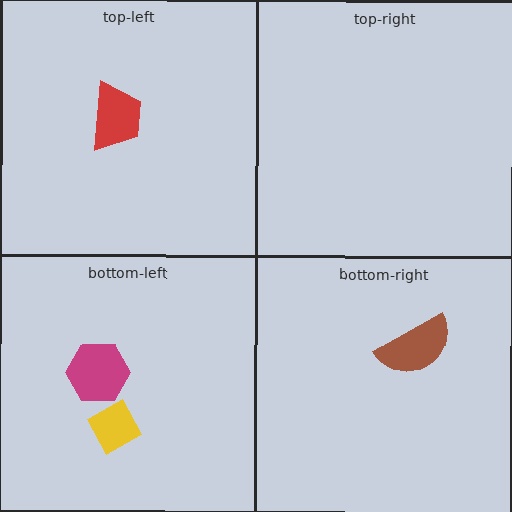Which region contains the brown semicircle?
The bottom-right region.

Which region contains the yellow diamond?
The bottom-left region.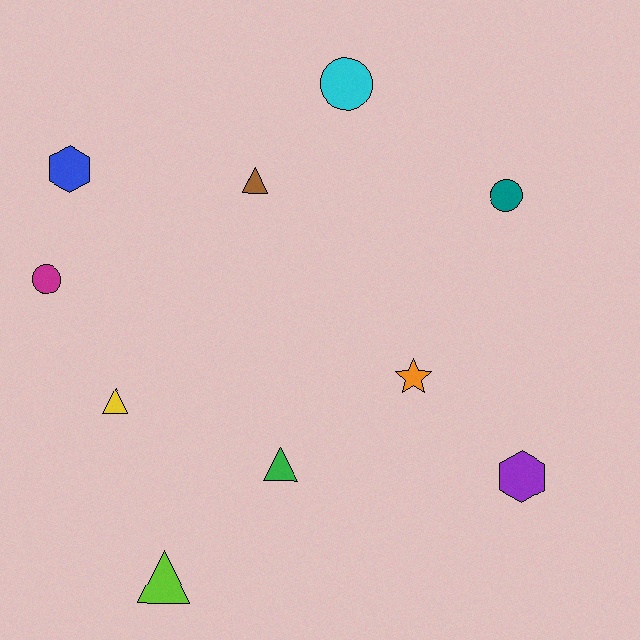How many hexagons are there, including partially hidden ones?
There are 2 hexagons.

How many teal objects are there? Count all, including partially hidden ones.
There is 1 teal object.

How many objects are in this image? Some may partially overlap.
There are 10 objects.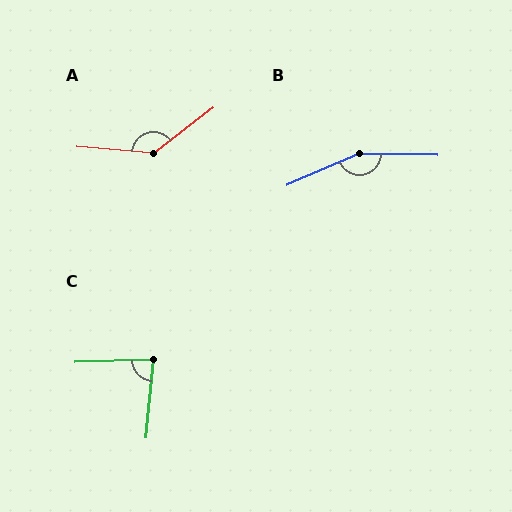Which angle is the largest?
B, at approximately 155 degrees.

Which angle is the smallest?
C, at approximately 83 degrees.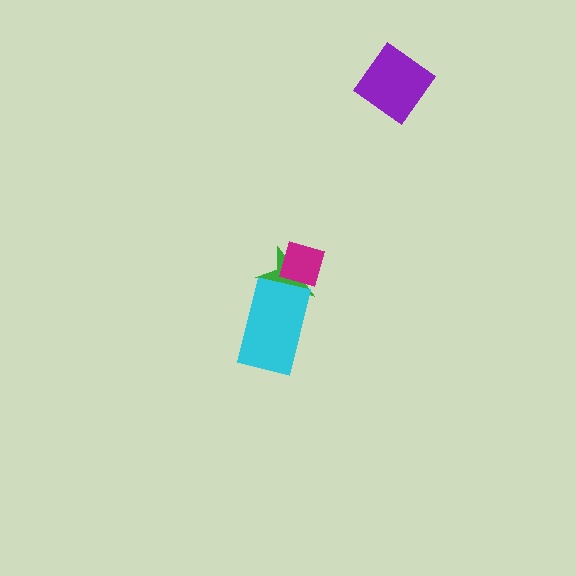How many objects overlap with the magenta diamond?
1 object overlaps with the magenta diamond.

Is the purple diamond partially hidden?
No, no other shape covers it.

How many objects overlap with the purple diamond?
0 objects overlap with the purple diamond.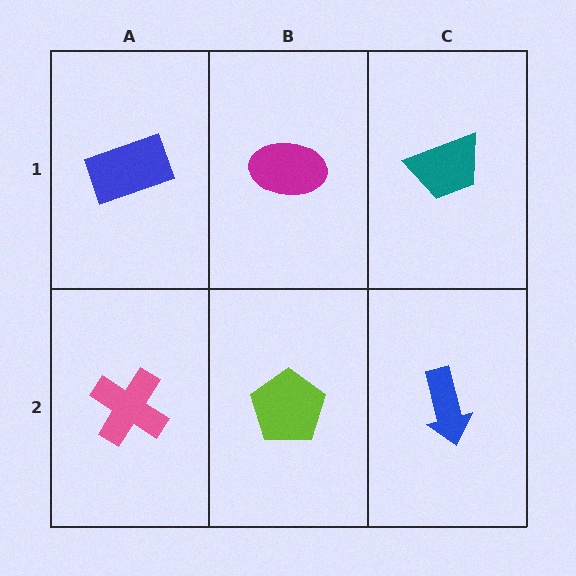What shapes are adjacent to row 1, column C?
A blue arrow (row 2, column C), a magenta ellipse (row 1, column B).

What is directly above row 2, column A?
A blue rectangle.